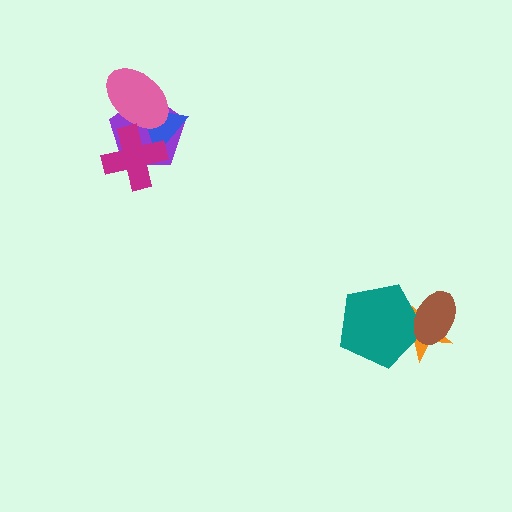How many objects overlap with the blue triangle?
3 objects overlap with the blue triangle.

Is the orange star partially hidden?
Yes, it is partially covered by another shape.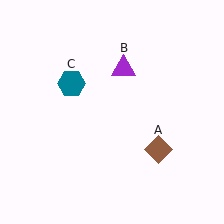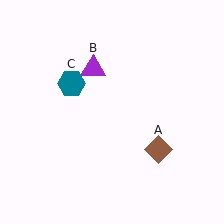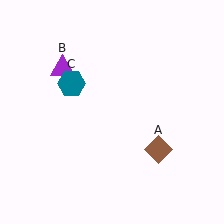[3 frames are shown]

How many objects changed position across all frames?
1 object changed position: purple triangle (object B).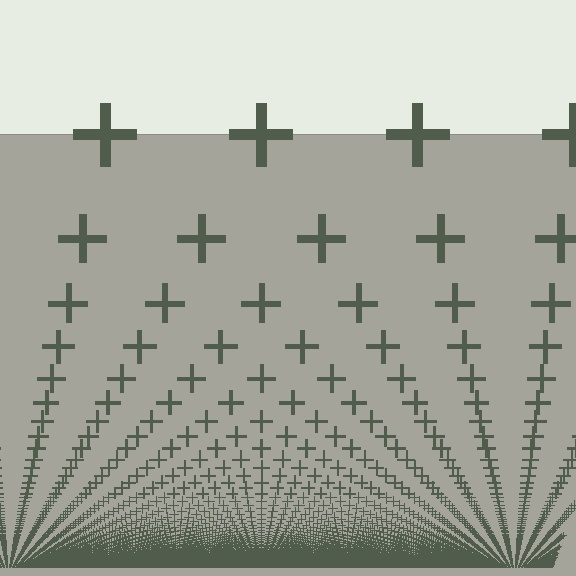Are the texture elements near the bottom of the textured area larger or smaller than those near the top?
Smaller. The gradient is inverted — elements near the bottom are smaller and denser.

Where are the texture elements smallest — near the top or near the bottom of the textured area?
Near the bottom.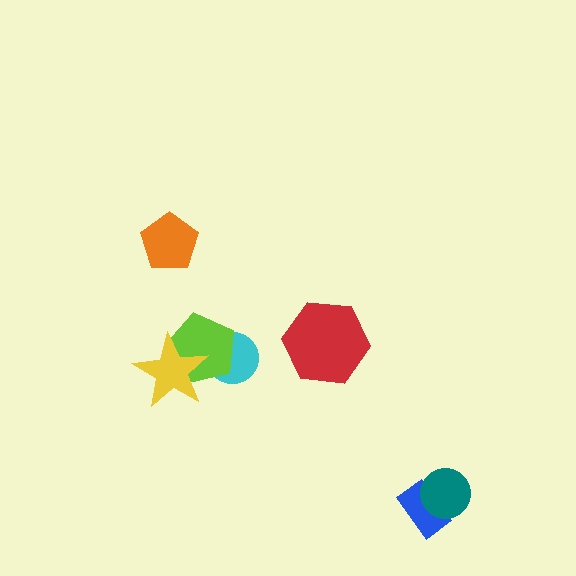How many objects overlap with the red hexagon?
0 objects overlap with the red hexagon.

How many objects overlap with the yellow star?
1 object overlaps with the yellow star.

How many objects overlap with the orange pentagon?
0 objects overlap with the orange pentagon.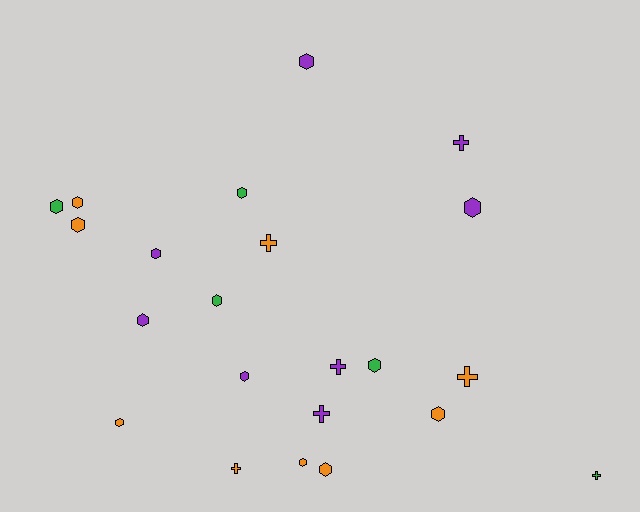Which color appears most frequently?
Orange, with 9 objects.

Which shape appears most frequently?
Hexagon, with 15 objects.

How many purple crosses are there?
There are 3 purple crosses.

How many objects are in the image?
There are 22 objects.